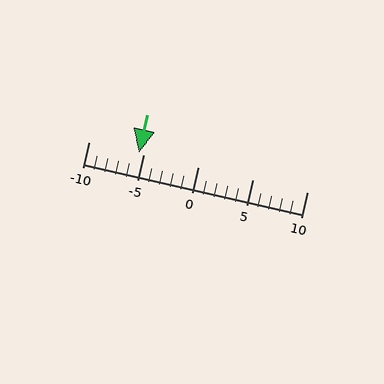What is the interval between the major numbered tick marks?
The major tick marks are spaced 5 units apart.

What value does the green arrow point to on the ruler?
The green arrow points to approximately -5.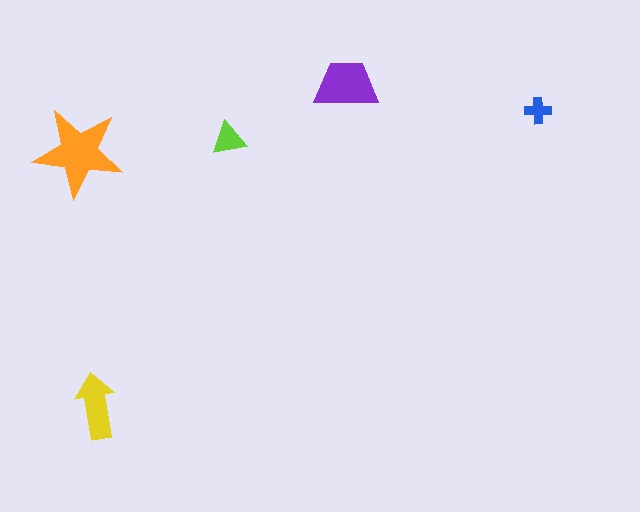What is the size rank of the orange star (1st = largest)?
1st.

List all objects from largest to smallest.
The orange star, the purple trapezoid, the yellow arrow, the lime triangle, the blue cross.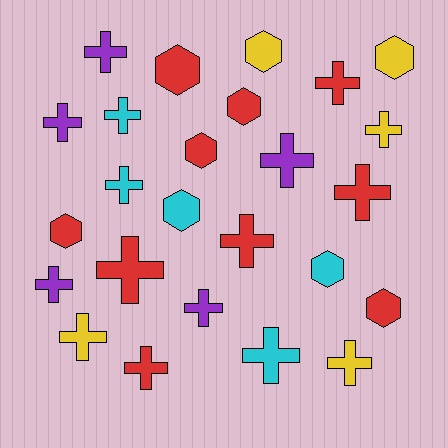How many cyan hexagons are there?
There are 2 cyan hexagons.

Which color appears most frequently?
Red, with 10 objects.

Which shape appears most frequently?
Cross, with 16 objects.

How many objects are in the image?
There are 25 objects.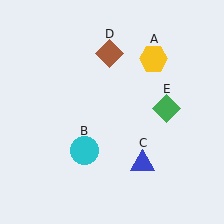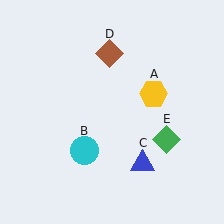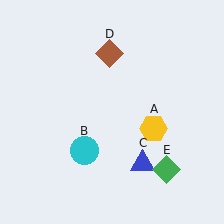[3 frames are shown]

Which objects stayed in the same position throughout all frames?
Cyan circle (object B) and blue triangle (object C) and brown diamond (object D) remained stationary.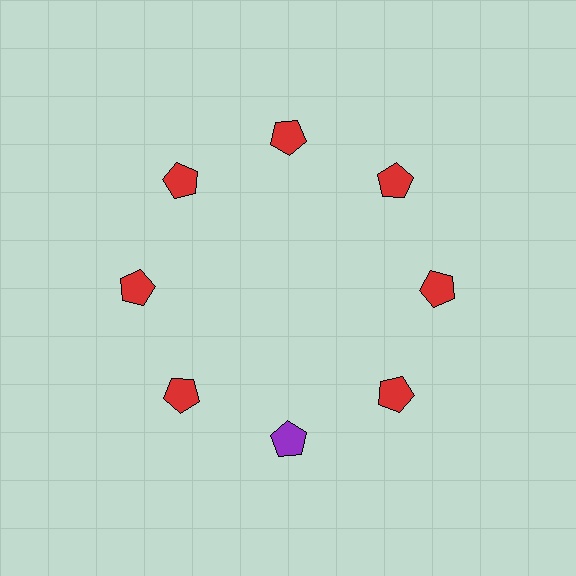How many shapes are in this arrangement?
There are 8 shapes arranged in a ring pattern.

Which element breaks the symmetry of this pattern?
The purple pentagon at roughly the 6 o'clock position breaks the symmetry. All other shapes are red pentagons.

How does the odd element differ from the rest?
It has a different color: purple instead of red.